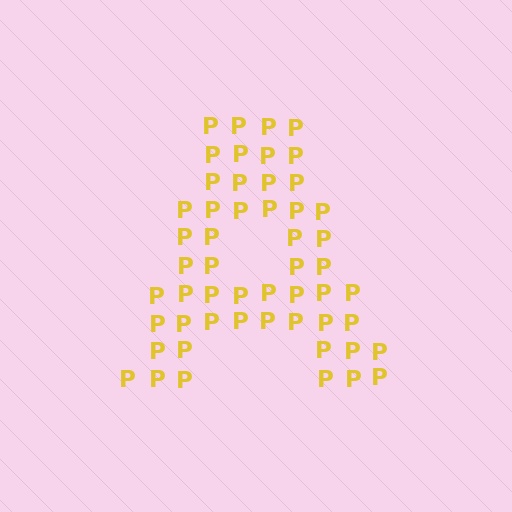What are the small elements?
The small elements are letter P's.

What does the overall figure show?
The overall figure shows the letter A.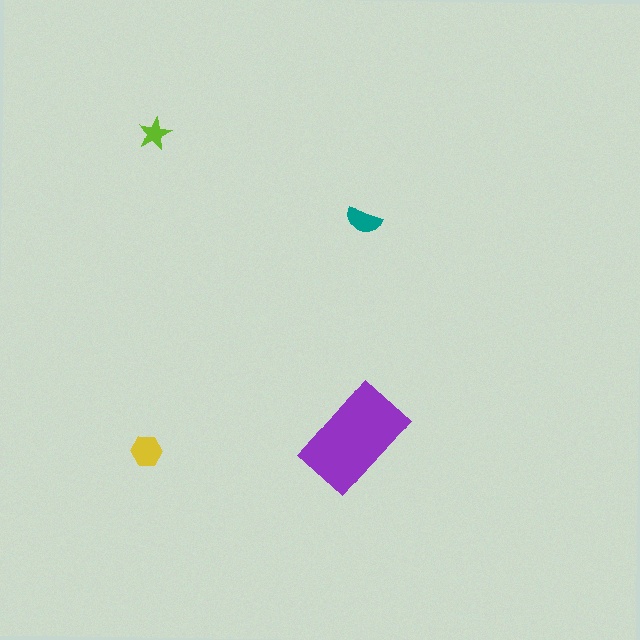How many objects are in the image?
There are 4 objects in the image.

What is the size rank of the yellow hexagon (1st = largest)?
2nd.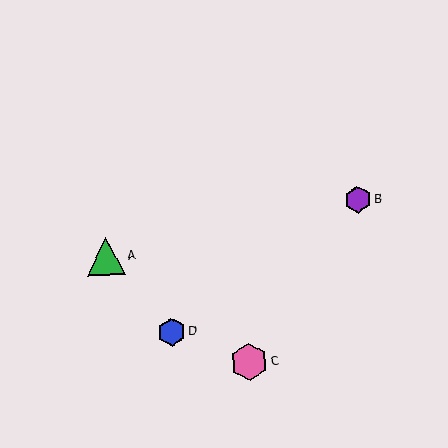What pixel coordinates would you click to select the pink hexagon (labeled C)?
Click at (249, 362) to select the pink hexagon C.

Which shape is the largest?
The green triangle (labeled A) is the largest.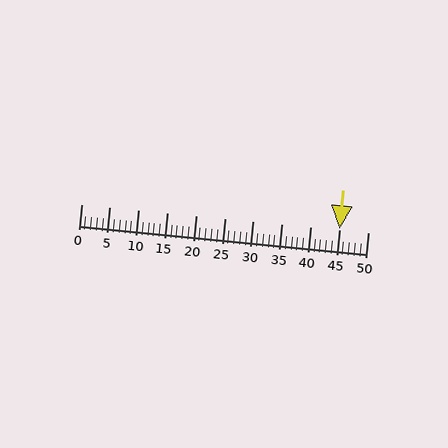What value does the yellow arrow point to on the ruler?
The yellow arrow points to approximately 45.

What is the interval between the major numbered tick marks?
The major tick marks are spaced 5 units apart.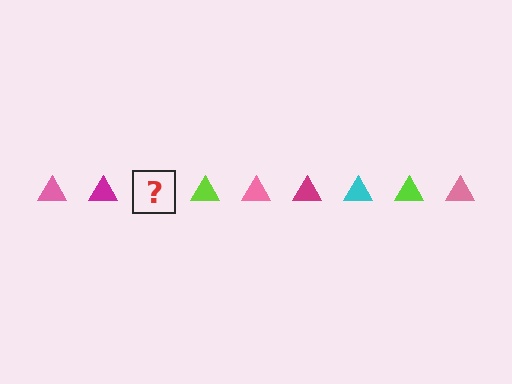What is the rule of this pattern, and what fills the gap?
The rule is that the pattern cycles through pink, magenta, cyan, lime triangles. The gap should be filled with a cyan triangle.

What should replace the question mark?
The question mark should be replaced with a cyan triangle.